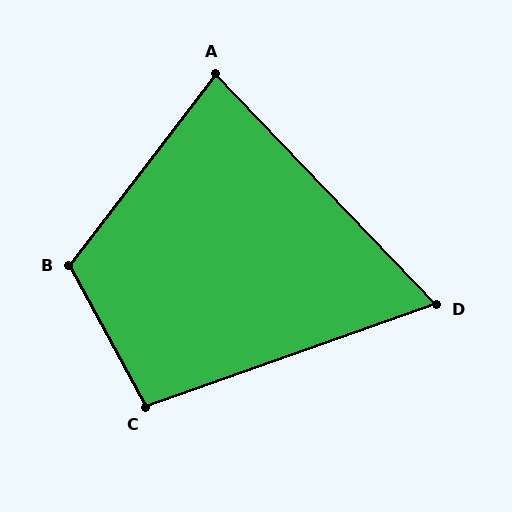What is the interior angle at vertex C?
Approximately 99 degrees (obtuse).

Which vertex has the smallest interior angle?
D, at approximately 66 degrees.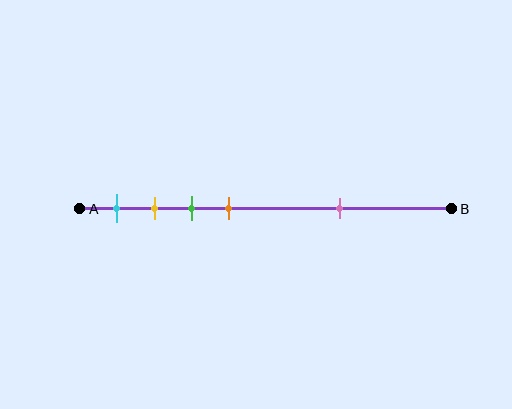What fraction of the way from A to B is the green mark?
The green mark is approximately 30% (0.3) of the way from A to B.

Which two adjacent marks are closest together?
The yellow and green marks are the closest adjacent pair.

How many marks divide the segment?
There are 5 marks dividing the segment.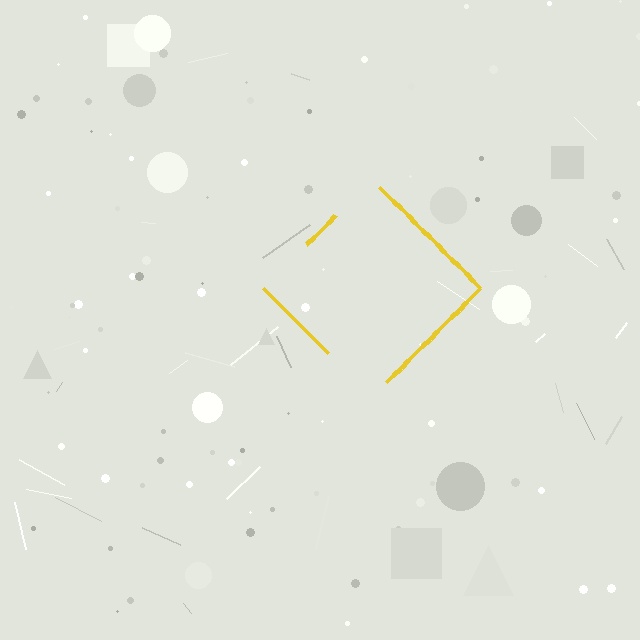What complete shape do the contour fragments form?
The contour fragments form a diamond.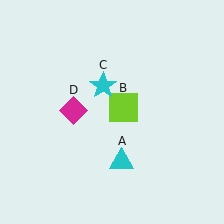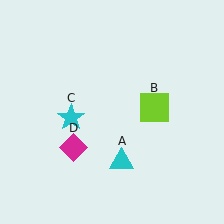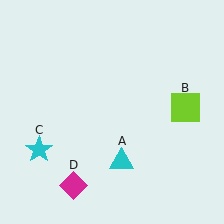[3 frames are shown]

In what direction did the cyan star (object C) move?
The cyan star (object C) moved down and to the left.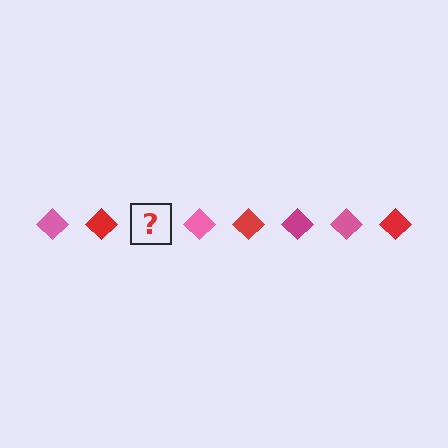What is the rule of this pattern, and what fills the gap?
The rule is that the pattern cycles through pink, red, magenta diamonds. The gap should be filled with a magenta diamond.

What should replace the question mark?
The question mark should be replaced with a magenta diamond.